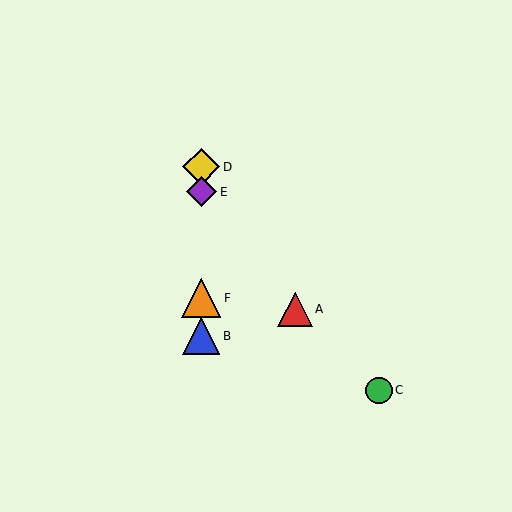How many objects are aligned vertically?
4 objects (B, D, E, F) are aligned vertically.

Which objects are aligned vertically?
Objects B, D, E, F are aligned vertically.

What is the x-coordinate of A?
Object A is at x≈295.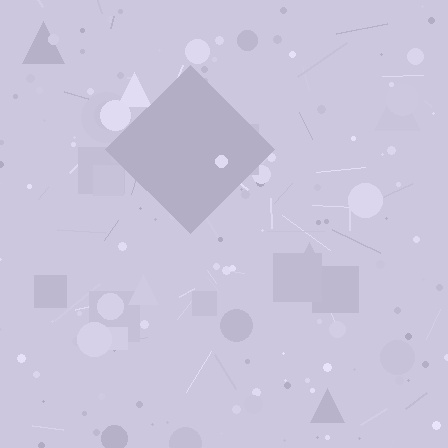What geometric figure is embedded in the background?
A diamond is embedded in the background.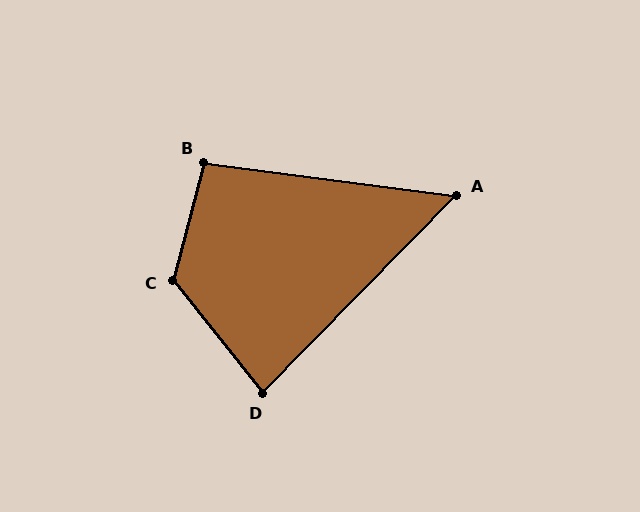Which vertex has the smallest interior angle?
A, at approximately 53 degrees.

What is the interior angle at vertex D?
Approximately 83 degrees (acute).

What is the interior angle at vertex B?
Approximately 97 degrees (obtuse).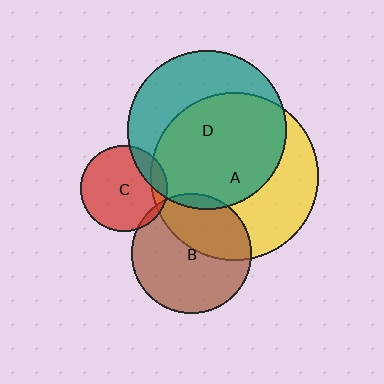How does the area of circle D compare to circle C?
Approximately 3.4 times.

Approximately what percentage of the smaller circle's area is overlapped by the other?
Approximately 10%.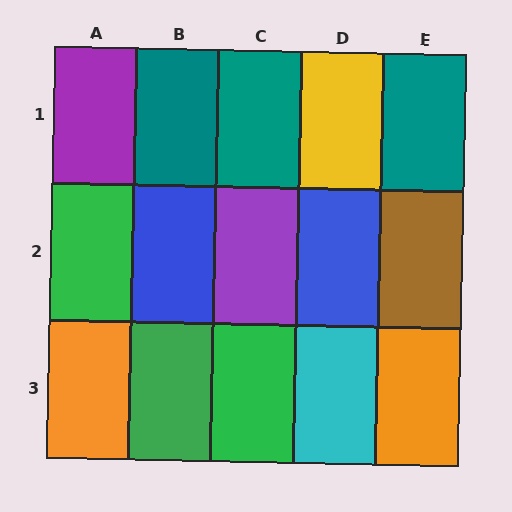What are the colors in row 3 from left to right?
Orange, green, green, cyan, orange.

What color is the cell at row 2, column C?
Purple.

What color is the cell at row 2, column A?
Green.